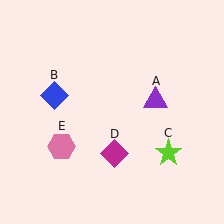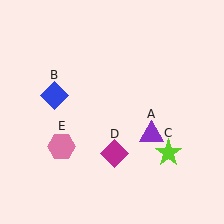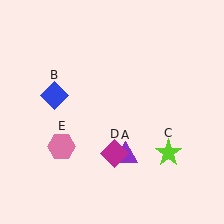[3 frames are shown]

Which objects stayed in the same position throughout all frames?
Blue diamond (object B) and lime star (object C) and magenta diamond (object D) and pink hexagon (object E) remained stationary.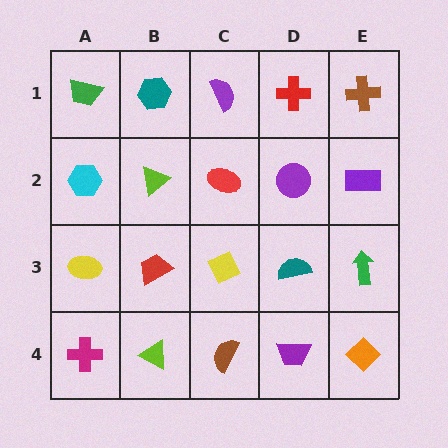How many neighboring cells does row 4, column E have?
2.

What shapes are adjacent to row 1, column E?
A purple rectangle (row 2, column E), a red cross (row 1, column D).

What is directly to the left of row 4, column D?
A brown semicircle.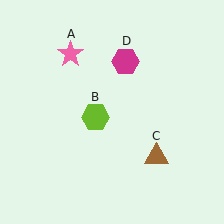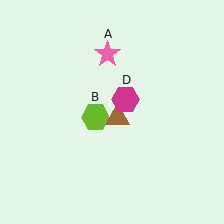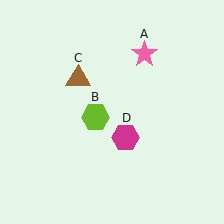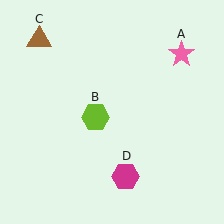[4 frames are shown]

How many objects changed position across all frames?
3 objects changed position: pink star (object A), brown triangle (object C), magenta hexagon (object D).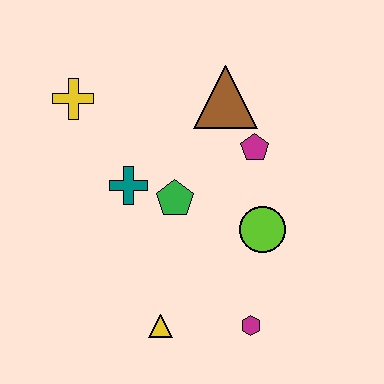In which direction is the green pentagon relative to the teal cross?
The green pentagon is to the right of the teal cross.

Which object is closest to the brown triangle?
The magenta pentagon is closest to the brown triangle.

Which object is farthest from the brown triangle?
The yellow triangle is farthest from the brown triangle.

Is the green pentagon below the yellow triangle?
No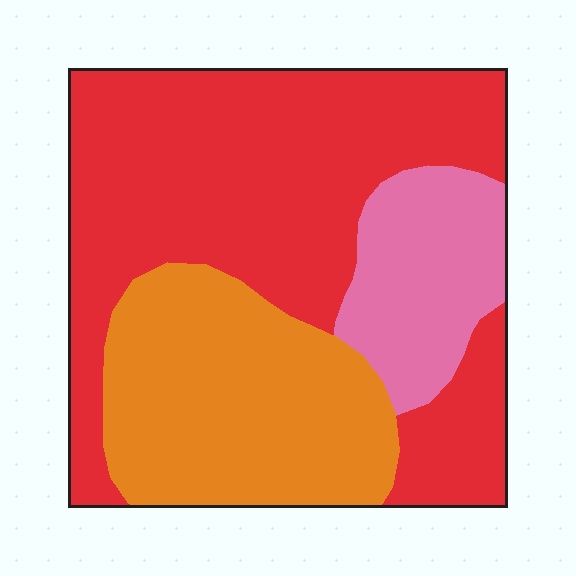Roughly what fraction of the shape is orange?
Orange covers around 30% of the shape.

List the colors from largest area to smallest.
From largest to smallest: red, orange, pink.